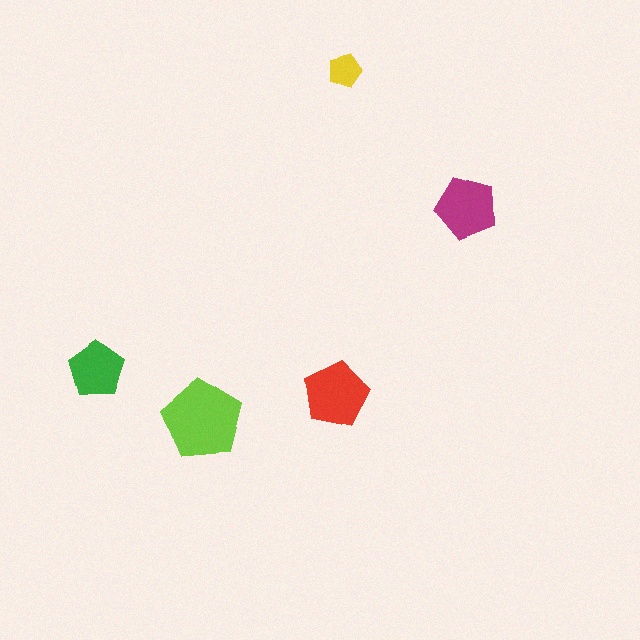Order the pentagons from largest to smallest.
the lime one, the red one, the magenta one, the green one, the yellow one.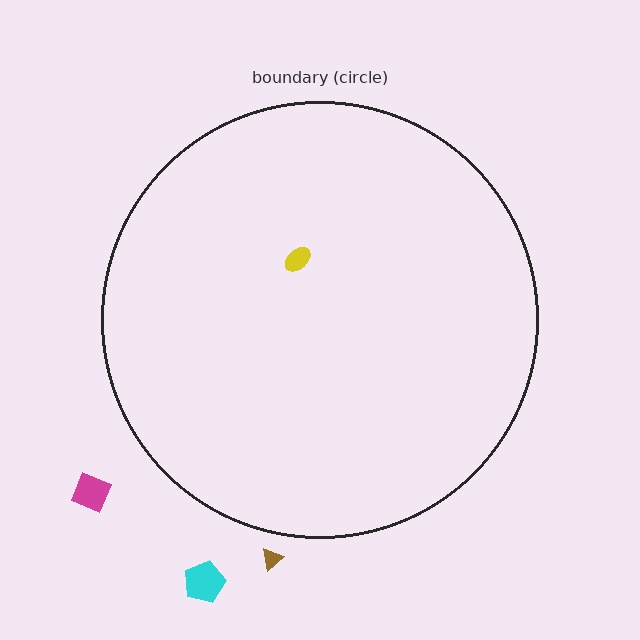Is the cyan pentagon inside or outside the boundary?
Outside.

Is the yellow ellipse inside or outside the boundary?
Inside.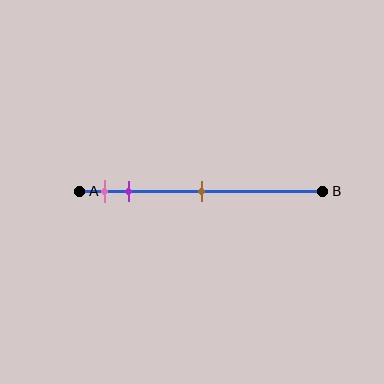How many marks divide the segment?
There are 3 marks dividing the segment.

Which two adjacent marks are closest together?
The pink and purple marks are the closest adjacent pair.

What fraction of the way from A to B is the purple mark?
The purple mark is approximately 20% (0.2) of the way from A to B.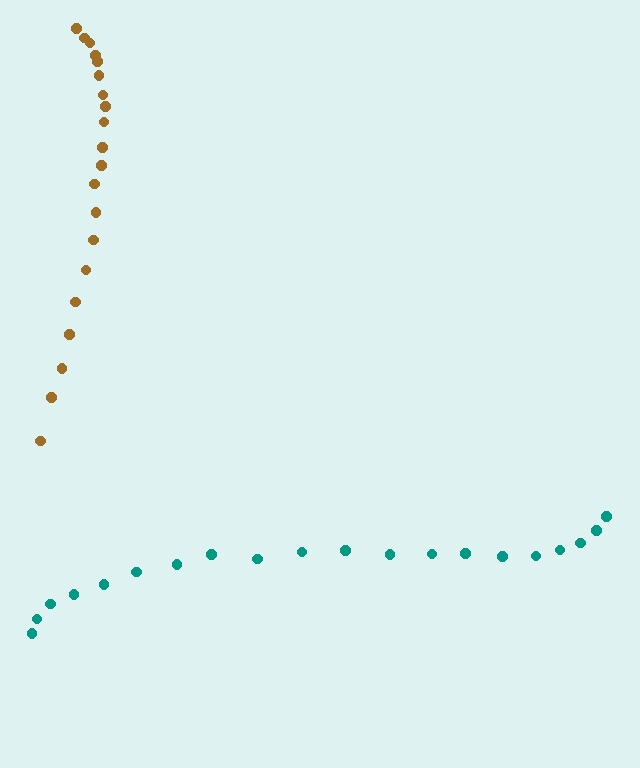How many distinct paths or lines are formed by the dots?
There are 2 distinct paths.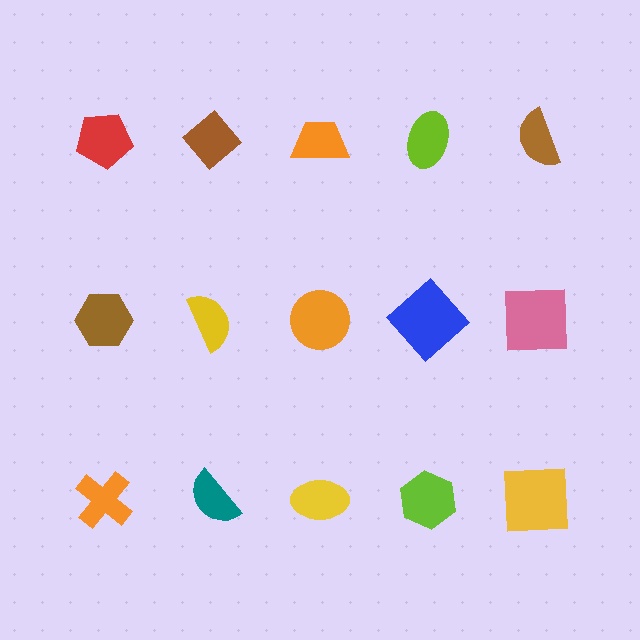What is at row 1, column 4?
A lime ellipse.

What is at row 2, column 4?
A blue diamond.